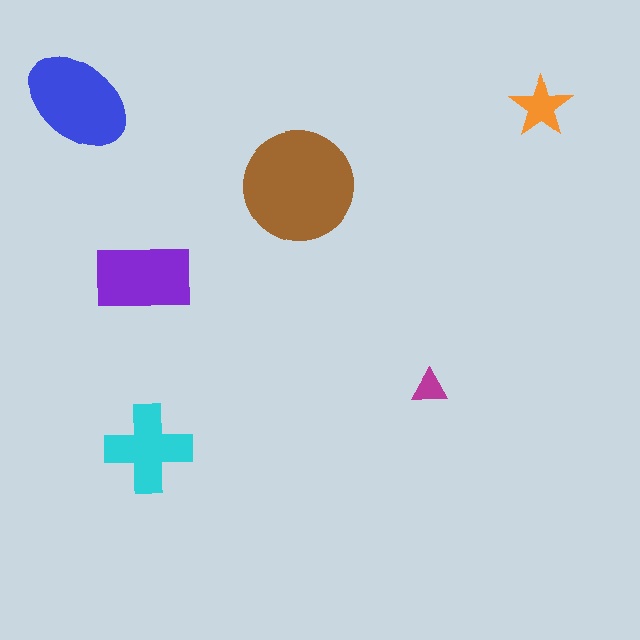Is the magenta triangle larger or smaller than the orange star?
Smaller.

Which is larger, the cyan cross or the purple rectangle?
The purple rectangle.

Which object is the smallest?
The magenta triangle.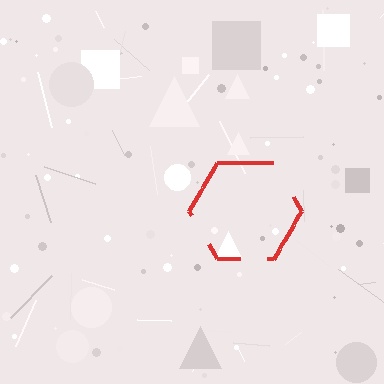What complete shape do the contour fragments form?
The contour fragments form a hexagon.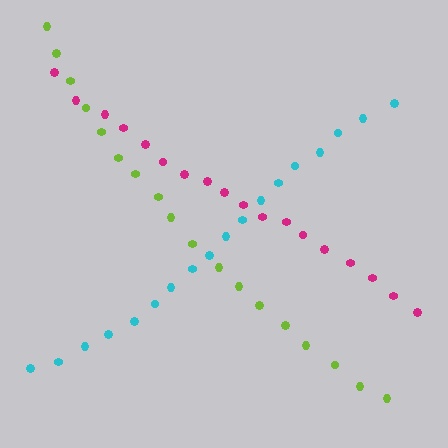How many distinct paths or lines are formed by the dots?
There are 3 distinct paths.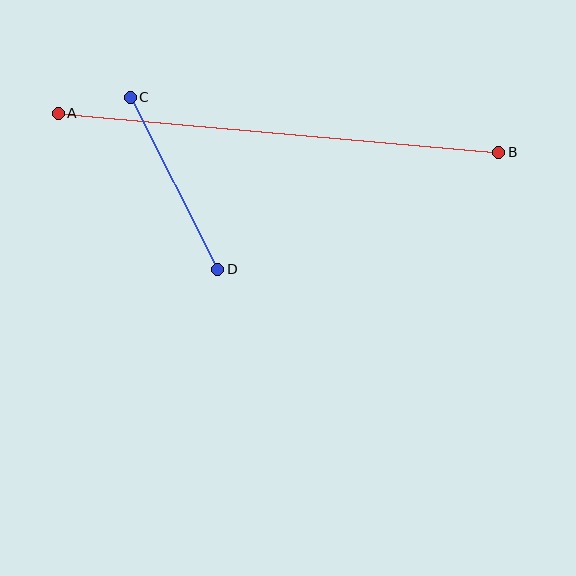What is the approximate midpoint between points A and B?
The midpoint is at approximately (278, 133) pixels.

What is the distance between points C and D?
The distance is approximately 193 pixels.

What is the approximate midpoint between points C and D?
The midpoint is at approximately (174, 183) pixels.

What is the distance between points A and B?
The distance is approximately 442 pixels.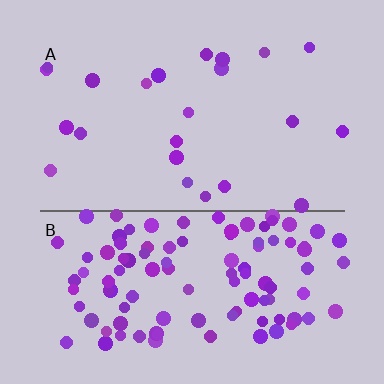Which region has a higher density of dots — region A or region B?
B (the bottom).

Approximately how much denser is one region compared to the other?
Approximately 4.8× — region B over region A.